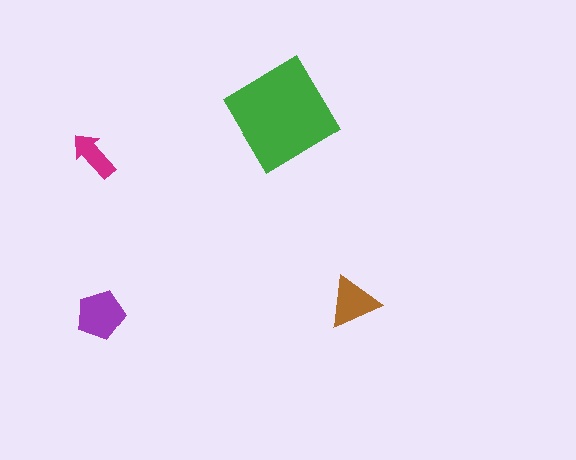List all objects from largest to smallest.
The green diamond, the purple pentagon, the brown triangle, the magenta arrow.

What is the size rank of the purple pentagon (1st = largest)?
2nd.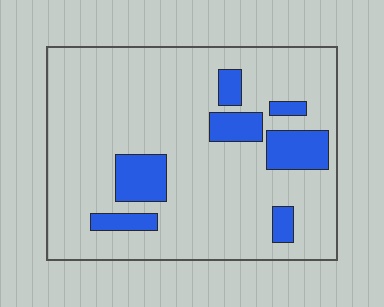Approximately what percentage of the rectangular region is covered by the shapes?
Approximately 15%.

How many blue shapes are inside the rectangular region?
7.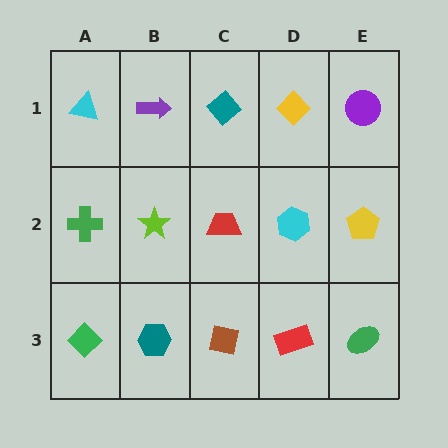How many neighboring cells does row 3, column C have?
3.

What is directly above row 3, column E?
A yellow pentagon.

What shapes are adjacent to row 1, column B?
A lime star (row 2, column B), a cyan triangle (row 1, column A), a teal diamond (row 1, column C).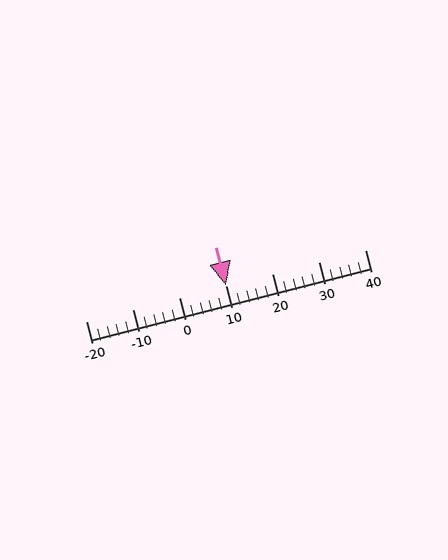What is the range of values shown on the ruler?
The ruler shows values from -20 to 40.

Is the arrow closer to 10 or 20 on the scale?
The arrow is closer to 10.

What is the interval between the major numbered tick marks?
The major tick marks are spaced 10 units apart.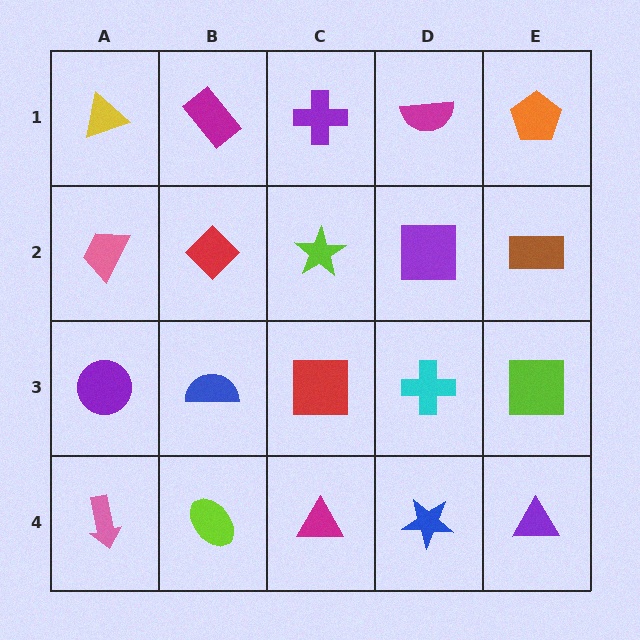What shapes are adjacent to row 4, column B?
A blue semicircle (row 3, column B), a pink arrow (row 4, column A), a magenta triangle (row 4, column C).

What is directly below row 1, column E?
A brown rectangle.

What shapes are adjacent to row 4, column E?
A lime square (row 3, column E), a blue star (row 4, column D).